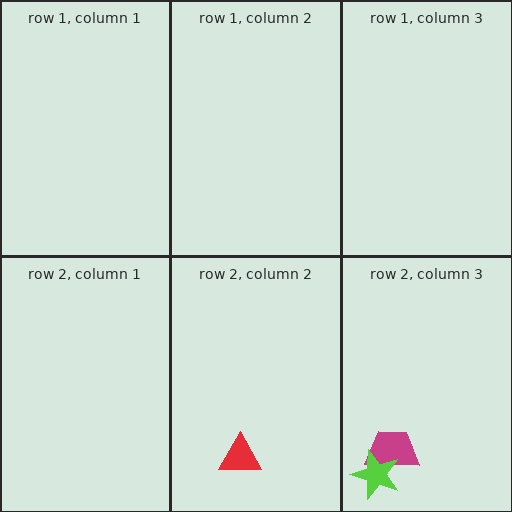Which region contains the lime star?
The row 2, column 3 region.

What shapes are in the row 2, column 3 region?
The magenta trapezoid, the lime star.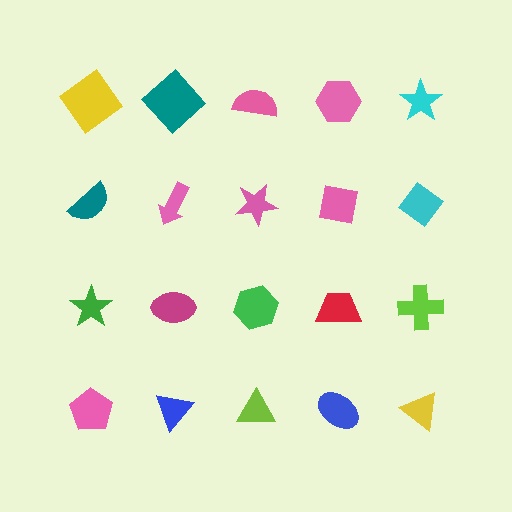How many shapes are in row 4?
5 shapes.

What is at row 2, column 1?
A teal semicircle.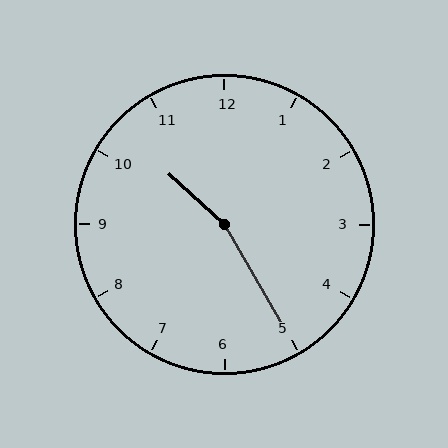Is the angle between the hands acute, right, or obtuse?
It is obtuse.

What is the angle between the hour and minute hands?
Approximately 162 degrees.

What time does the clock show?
10:25.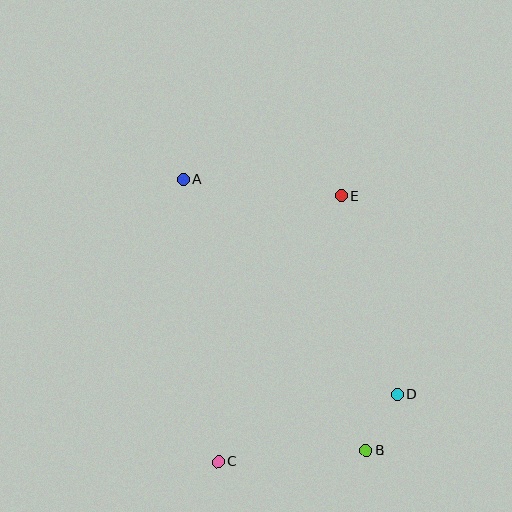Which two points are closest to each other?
Points B and D are closest to each other.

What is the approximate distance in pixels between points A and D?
The distance between A and D is approximately 303 pixels.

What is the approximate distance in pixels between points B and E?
The distance between B and E is approximately 256 pixels.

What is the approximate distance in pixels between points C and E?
The distance between C and E is approximately 293 pixels.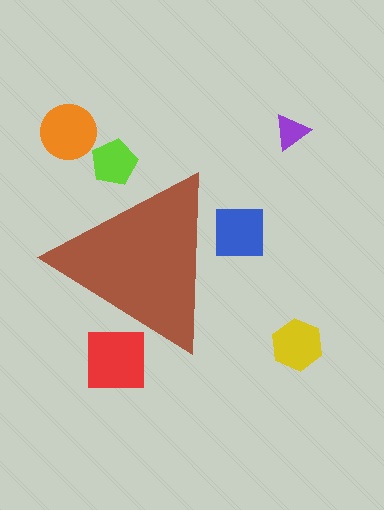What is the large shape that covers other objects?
A brown triangle.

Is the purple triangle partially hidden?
No, the purple triangle is fully visible.